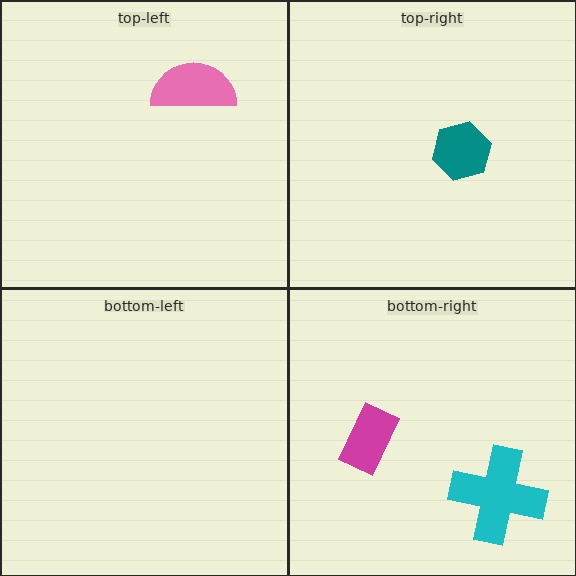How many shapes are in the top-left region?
1.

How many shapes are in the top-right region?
1.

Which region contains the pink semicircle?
The top-left region.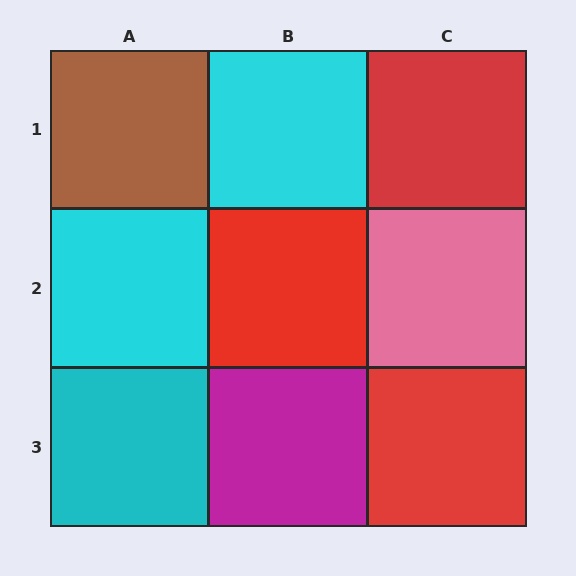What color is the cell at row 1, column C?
Red.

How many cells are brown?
1 cell is brown.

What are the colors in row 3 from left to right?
Cyan, magenta, red.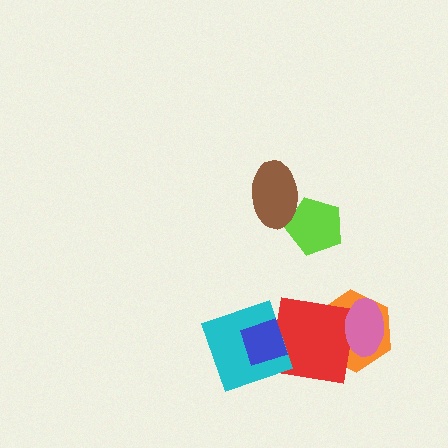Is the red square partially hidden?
Yes, it is partially covered by another shape.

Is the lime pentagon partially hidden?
Yes, it is partially covered by another shape.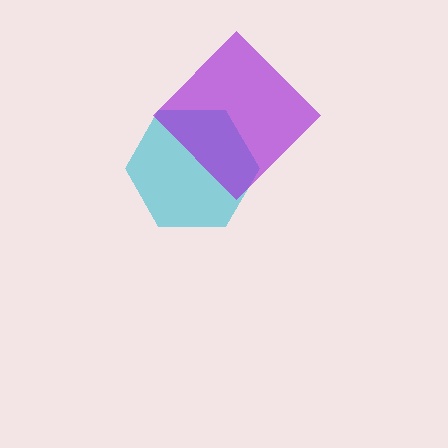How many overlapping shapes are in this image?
There are 2 overlapping shapes in the image.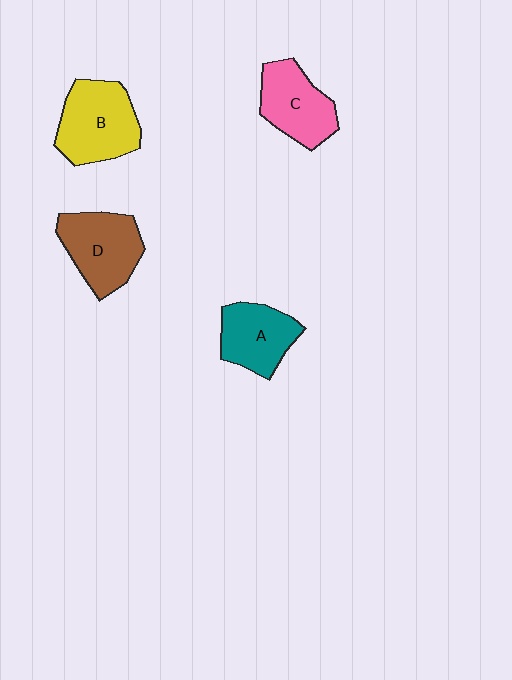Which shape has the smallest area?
Shape A (teal).